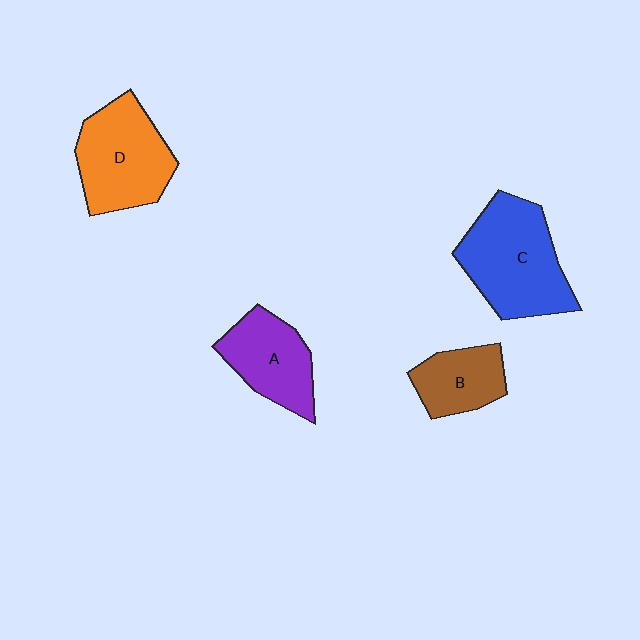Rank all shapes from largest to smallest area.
From largest to smallest: C (blue), D (orange), A (purple), B (brown).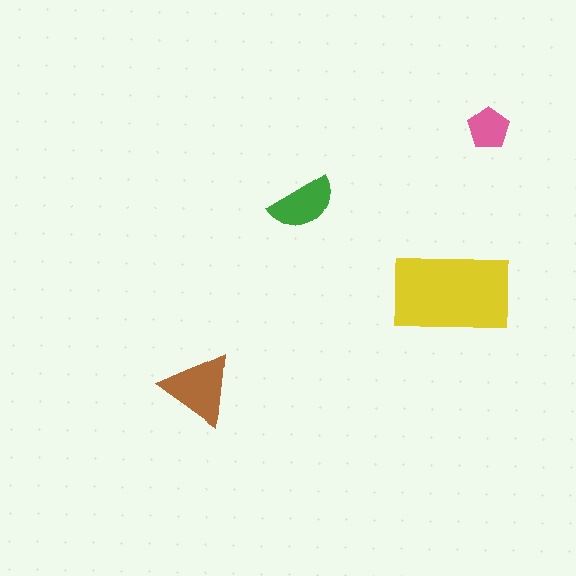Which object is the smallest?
The pink pentagon.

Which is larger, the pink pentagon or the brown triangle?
The brown triangle.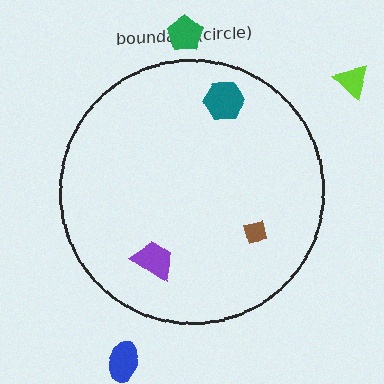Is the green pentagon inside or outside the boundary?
Outside.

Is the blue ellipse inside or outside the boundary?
Outside.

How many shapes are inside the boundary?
3 inside, 3 outside.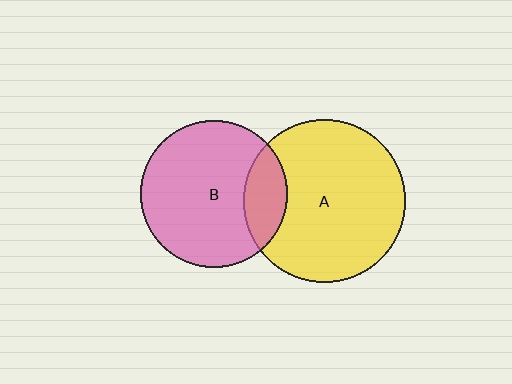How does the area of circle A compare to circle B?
Approximately 1.2 times.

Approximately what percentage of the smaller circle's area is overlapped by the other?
Approximately 20%.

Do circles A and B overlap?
Yes.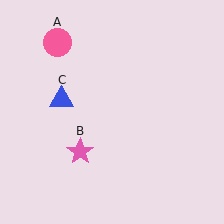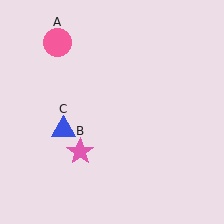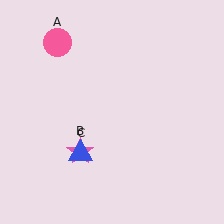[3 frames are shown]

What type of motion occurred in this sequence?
The blue triangle (object C) rotated counterclockwise around the center of the scene.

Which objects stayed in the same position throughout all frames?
Pink circle (object A) and pink star (object B) remained stationary.